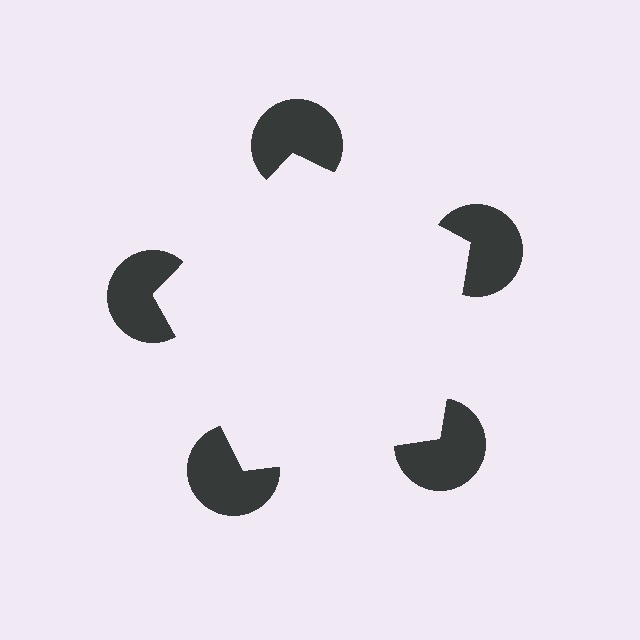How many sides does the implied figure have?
5 sides.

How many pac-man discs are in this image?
There are 5 — one at each vertex of the illusory pentagon.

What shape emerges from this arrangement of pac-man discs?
An illusory pentagon — its edges are inferred from the aligned wedge cuts in the pac-man discs, not physically drawn.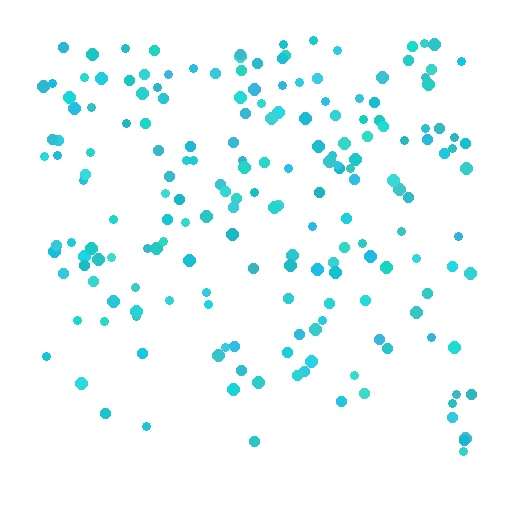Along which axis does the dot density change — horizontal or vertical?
Vertical.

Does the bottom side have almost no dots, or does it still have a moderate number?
Still a moderate number, just noticeably fewer than the top.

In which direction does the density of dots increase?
From bottom to top, with the top side densest.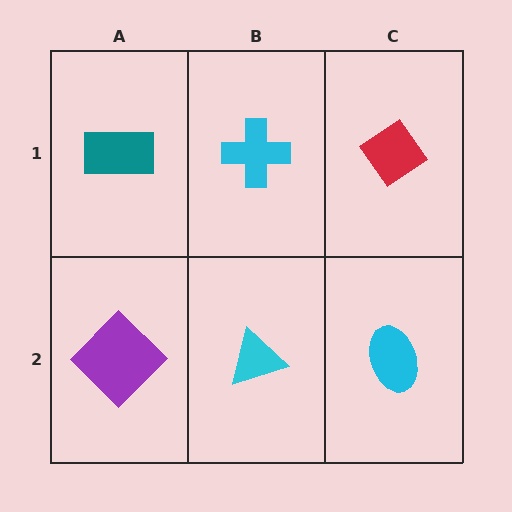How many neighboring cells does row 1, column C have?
2.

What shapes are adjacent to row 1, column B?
A cyan triangle (row 2, column B), a teal rectangle (row 1, column A), a red diamond (row 1, column C).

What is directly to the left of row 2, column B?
A purple diamond.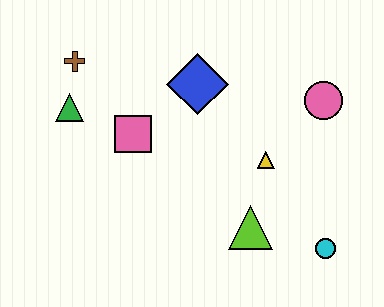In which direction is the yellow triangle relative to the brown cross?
The yellow triangle is to the right of the brown cross.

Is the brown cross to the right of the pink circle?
No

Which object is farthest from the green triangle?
The cyan circle is farthest from the green triangle.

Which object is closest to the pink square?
The green triangle is closest to the pink square.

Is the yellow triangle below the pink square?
Yes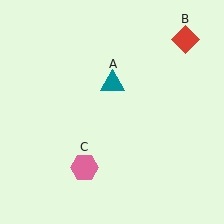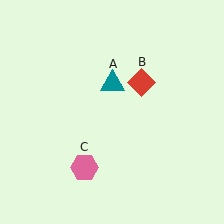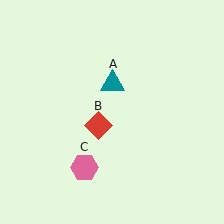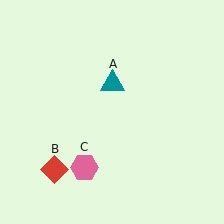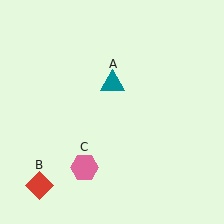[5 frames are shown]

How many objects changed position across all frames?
1 object changed position: red diamond (object B).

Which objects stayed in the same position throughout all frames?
Teal triangle (object A) and pink hexagon (object C) remained stationary.